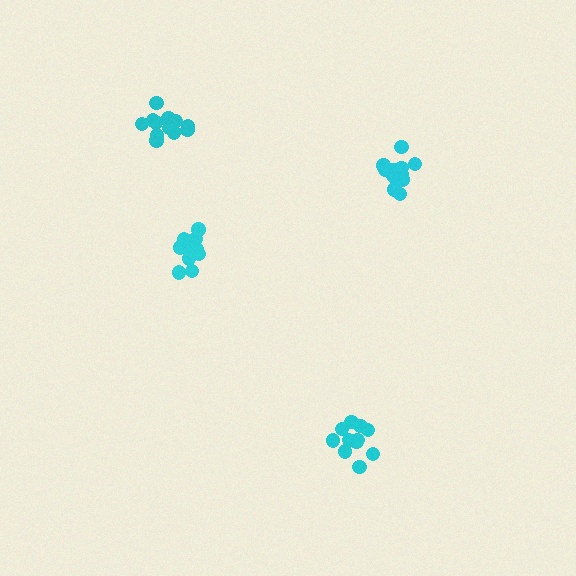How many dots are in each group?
Group 1: 12 dots, Group 2: 11 dots, Group 3: 12 dots, Group 4: 12 dots (47 total).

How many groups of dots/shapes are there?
There are 4 groups.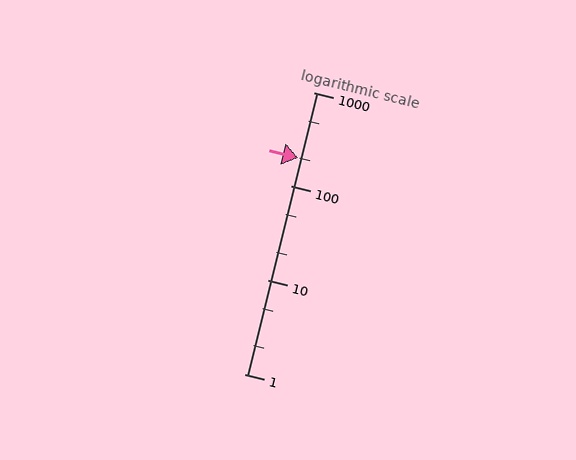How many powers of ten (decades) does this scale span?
The scale spans 3 decades, from 1 to 1000.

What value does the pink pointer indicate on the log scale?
The pointer indicates approximately 200.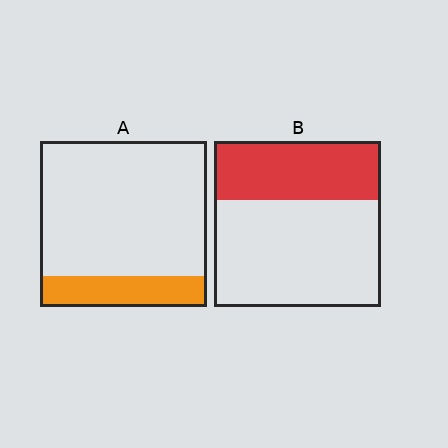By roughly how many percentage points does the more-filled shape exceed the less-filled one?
By roughly 15 percentage points (B over A).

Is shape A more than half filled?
No.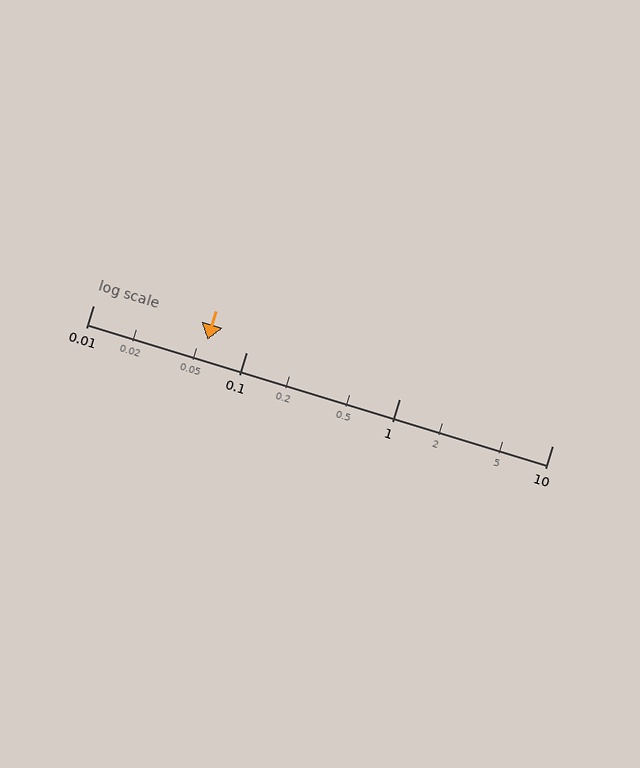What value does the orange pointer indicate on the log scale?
The pointer indicates approximately 0.056.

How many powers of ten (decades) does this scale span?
The scale spans 3 decades, from 0.01 to 10.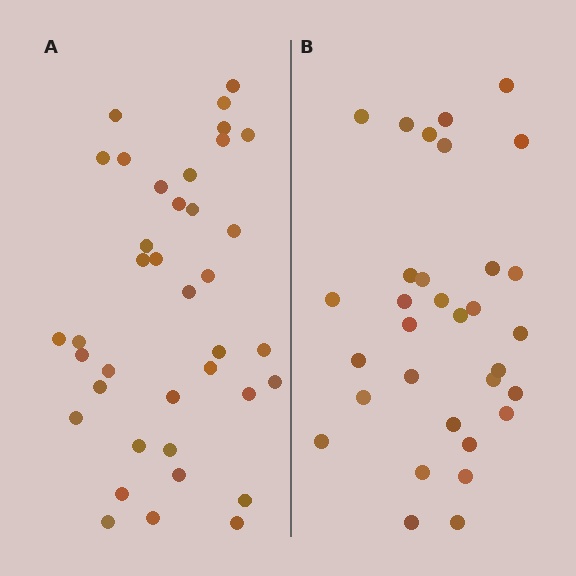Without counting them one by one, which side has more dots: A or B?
Region A (the left region) has more dots.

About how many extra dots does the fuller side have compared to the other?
Region A has about 6 more dots than region B.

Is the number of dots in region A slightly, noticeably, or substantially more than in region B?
Region A has only slightly more — the two regions are fairly close. The ratio is roughly 1.2 to 1.